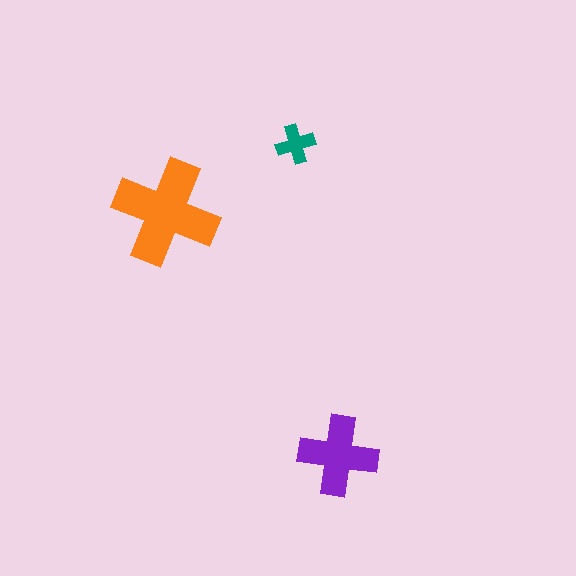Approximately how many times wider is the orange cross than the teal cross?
About 2.5 times wider.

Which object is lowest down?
The purple cross is bottommost.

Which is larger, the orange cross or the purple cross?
The orange one.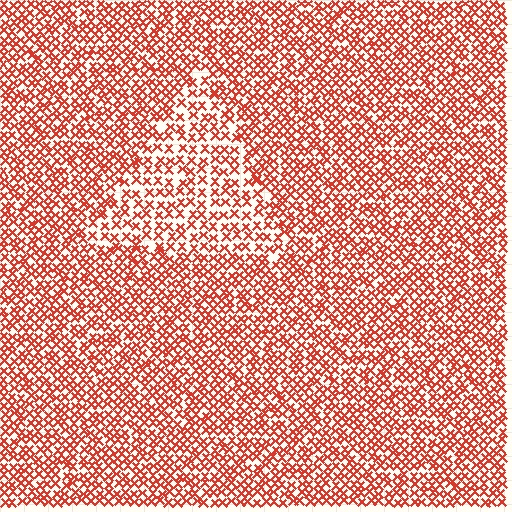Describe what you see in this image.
The image contains small red elements arranged at two different densities. A triangle-shaped region is visible where the elements are less densely packed than the surrounding area.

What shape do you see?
I see a triangle.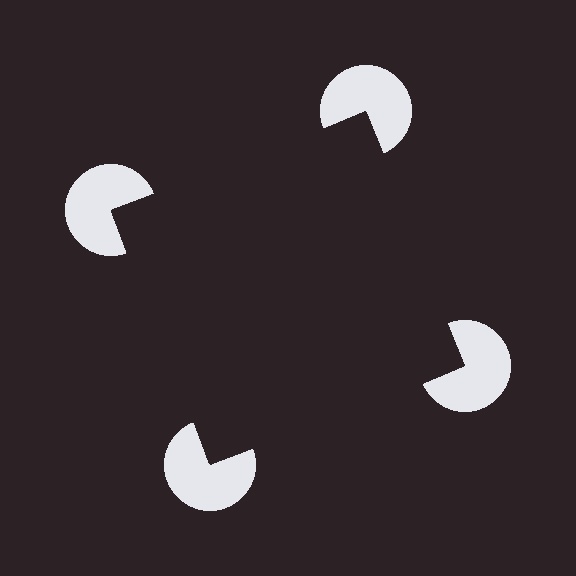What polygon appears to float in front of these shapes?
An illusory square — its edges are inferred from the aligned wedge cuts in the pac-man discs, not physically drawn.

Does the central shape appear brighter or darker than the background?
It typically appears slightly darker than the background, even though no actual brightness change is drawn.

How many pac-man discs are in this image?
There are 4 — one at each vertex of the illusory square.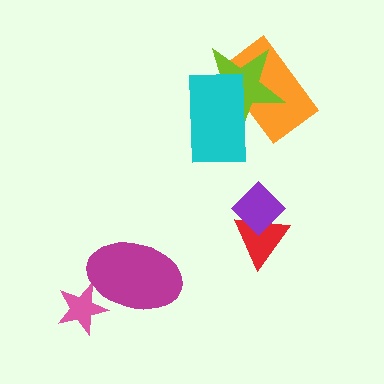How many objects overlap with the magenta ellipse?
1 object overlaps with the magenta ellipse.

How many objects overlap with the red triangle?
1 object overlaps with the red triangle.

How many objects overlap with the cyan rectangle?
2 objects overlap with the cyan rectangle.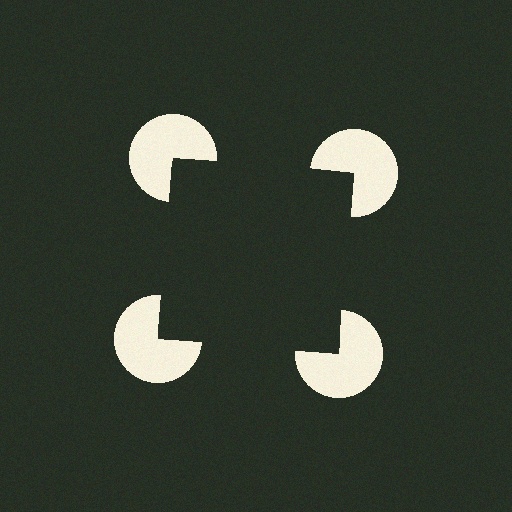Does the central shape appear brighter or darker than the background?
It typically appears slightly darker than the background, even though no actual brightness change is drawn.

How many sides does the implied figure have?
4 sides.